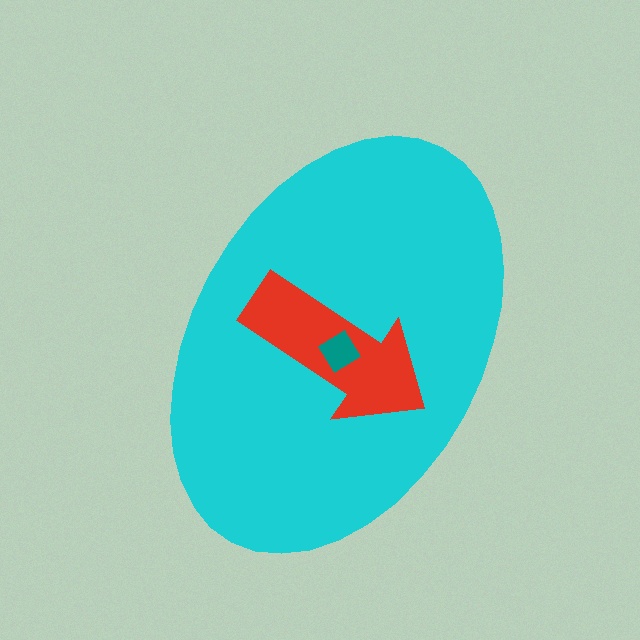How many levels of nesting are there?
3.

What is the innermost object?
The teal diamond.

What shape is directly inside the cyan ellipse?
The red arrow.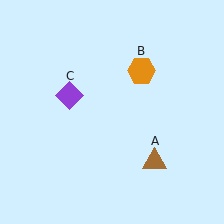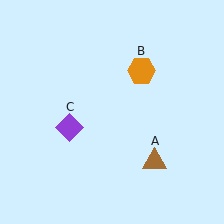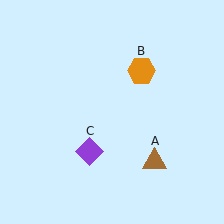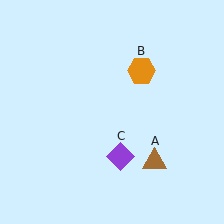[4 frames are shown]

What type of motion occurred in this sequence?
The purple diamond (object C) rotated counterclockwise around the center of the scene.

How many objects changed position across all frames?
1 object changed position: purple diamond (object C).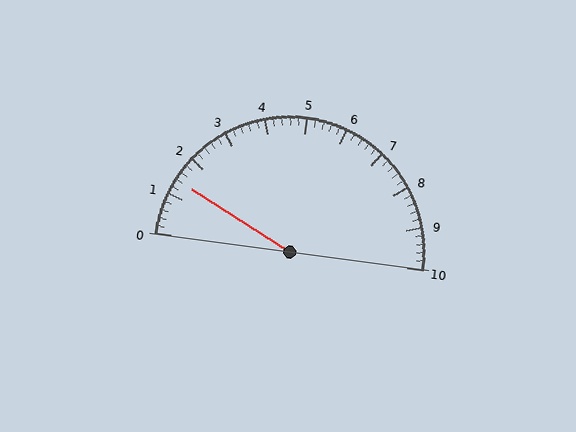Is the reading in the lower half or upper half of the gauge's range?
The reading is in the lower half of the range (0 to 10).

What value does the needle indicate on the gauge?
The needle indicates approximately 1.4.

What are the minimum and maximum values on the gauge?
The gauge ranges from 0 to 10.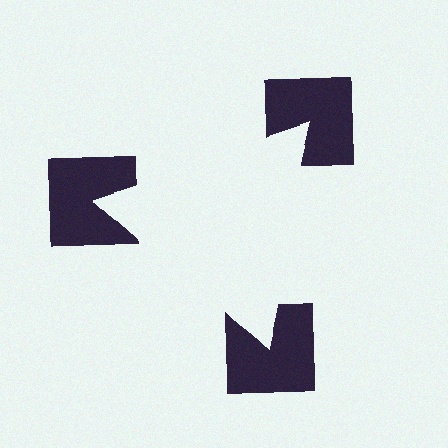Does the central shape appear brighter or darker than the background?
It typically appears slightly brighter than the background, even though no actual brightness change is drawn.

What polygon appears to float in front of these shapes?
An illusory triangle — its edges are inferred from the aligned wedge cuts in the notched squares, not physically drawn.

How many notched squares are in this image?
There are 3 — one at each vertex of the illusory triangle.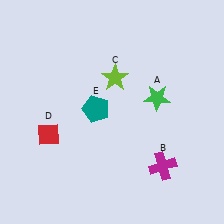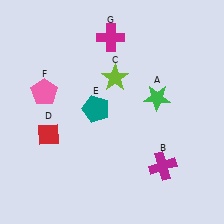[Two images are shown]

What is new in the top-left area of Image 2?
A magenta cross (G) was added in the top-left area of Image 2.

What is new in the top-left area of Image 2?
A pink pentagon (F) was added in the top-left area of Image 2.